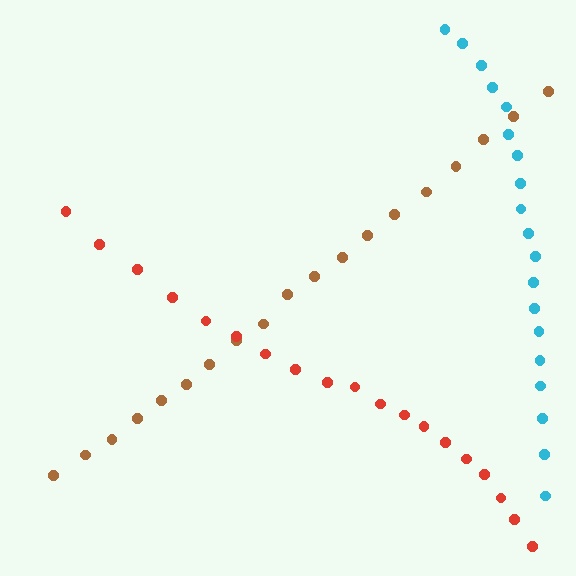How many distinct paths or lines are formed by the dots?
There are 3 distinct paths.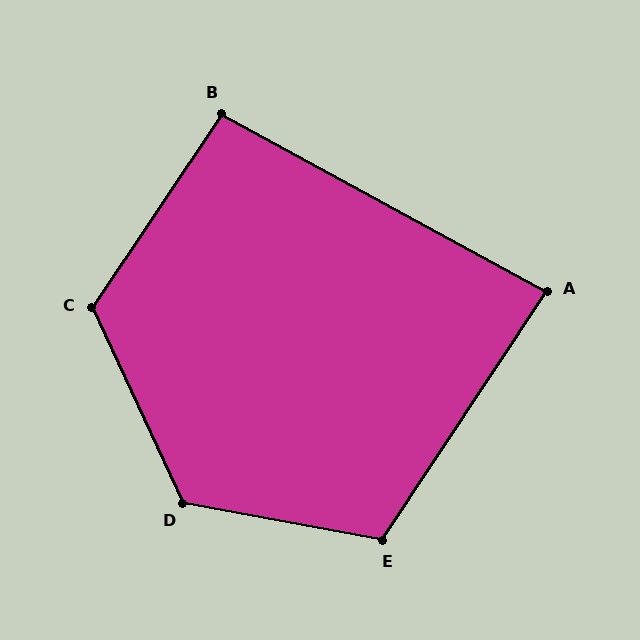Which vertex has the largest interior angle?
D, at approximately 125 degrees.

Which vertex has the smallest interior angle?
A, at approximately 85 degrees.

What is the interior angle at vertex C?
Approximately 121 degrees (obtuse).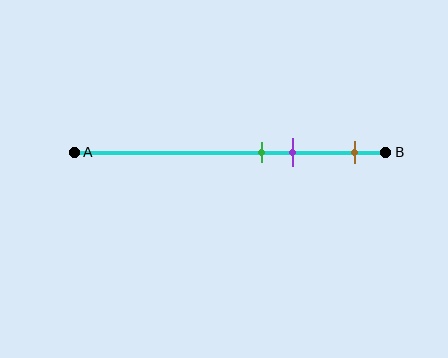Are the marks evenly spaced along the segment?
No, the marks are not evenly spaced.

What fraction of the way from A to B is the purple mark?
The purple mark is approximately 70% (0.7) of the way from A to B.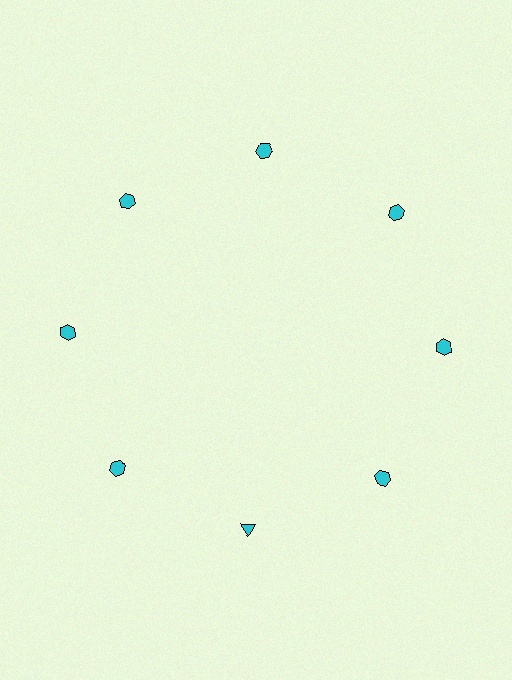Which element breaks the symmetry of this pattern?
The cyan triangle at roughly the 6 o'clock position breaks the symmetry. All other shapes are cyan hexagons.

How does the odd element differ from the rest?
It has a different shape: triangle instead of hexagon.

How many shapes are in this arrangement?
There are 8 shapes arranged in a ring pattern.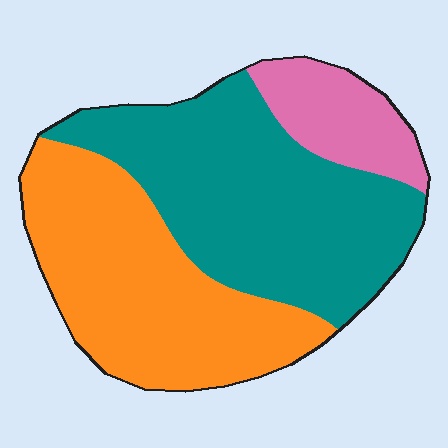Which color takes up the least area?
Pink, at roughly 15%.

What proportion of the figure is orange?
Orange takes up about two fifths (2/5) of the figure.